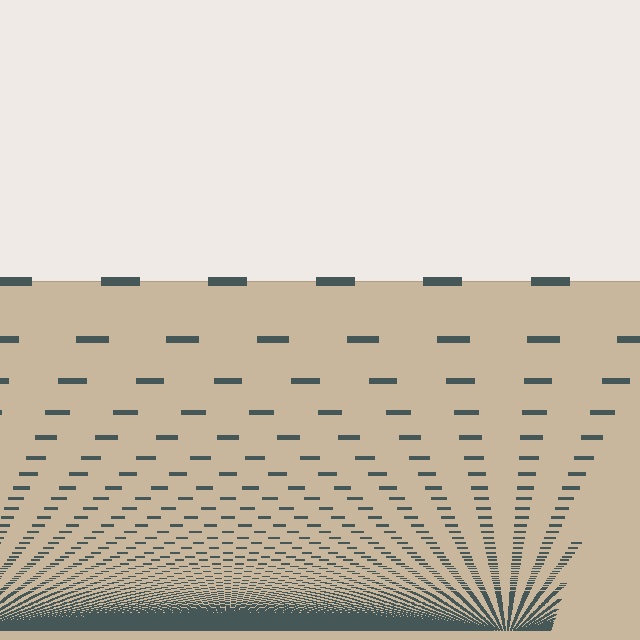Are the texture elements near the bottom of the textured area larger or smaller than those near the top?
Smaller. The gradient is inverted — elements near the bottom are smaller and denser.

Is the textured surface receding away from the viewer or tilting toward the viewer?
The surface appears to tilt toward the viewer. Texture elements get larger and sparser toward the top.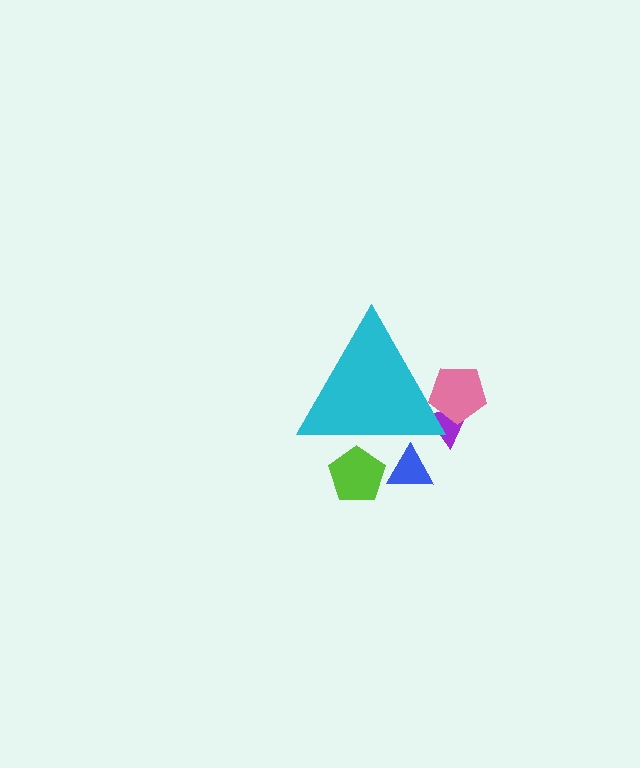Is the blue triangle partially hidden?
Yes, the blue triangle is partially hidden behind the cyan triangle.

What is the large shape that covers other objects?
A cyan triangle.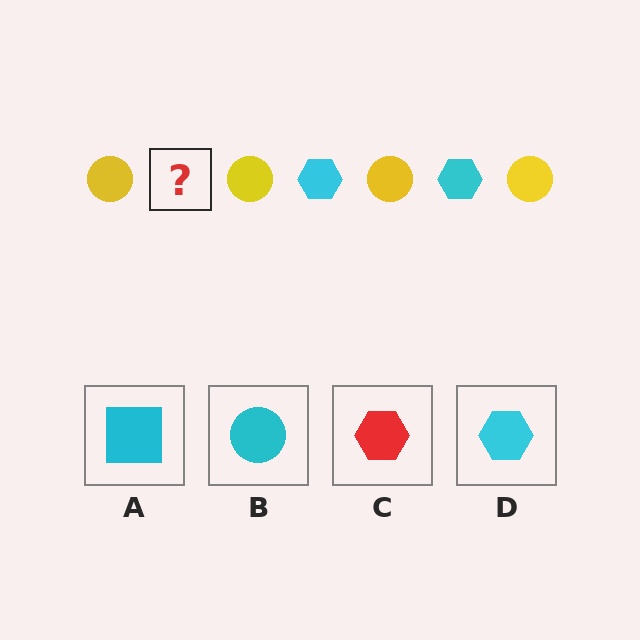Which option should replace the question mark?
Option D.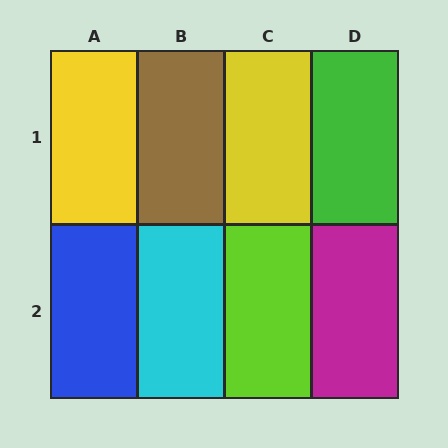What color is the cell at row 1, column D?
Green.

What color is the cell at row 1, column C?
Yellow.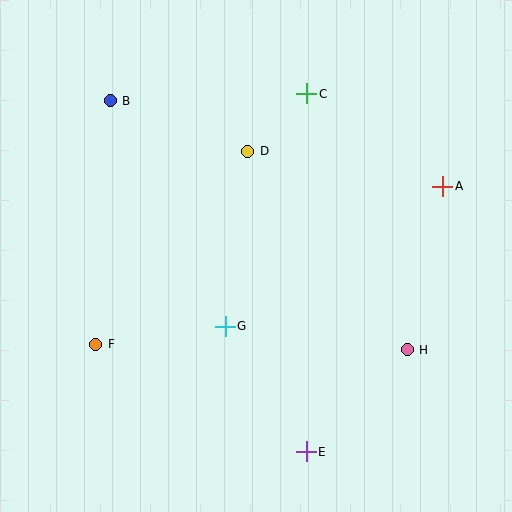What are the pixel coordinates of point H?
Point H is at (407, 350).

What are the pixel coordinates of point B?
Point B is at (110, 101).